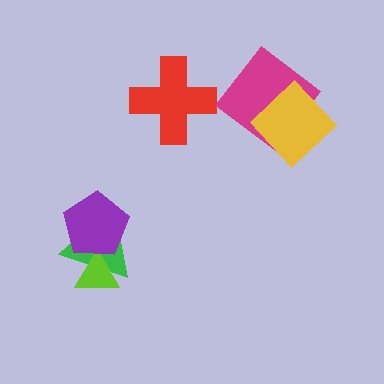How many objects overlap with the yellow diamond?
1 object overlaps with the yellow diamond.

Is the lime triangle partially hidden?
Yes, it is partially covered by another shape.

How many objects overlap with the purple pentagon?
2 objects overlap with the purple pentagon.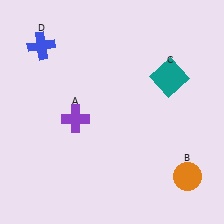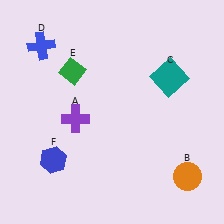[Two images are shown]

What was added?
A green diamond (E), a blue hexagon (F) were added in Image 2.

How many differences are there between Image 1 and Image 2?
There are 2 differences between the two images.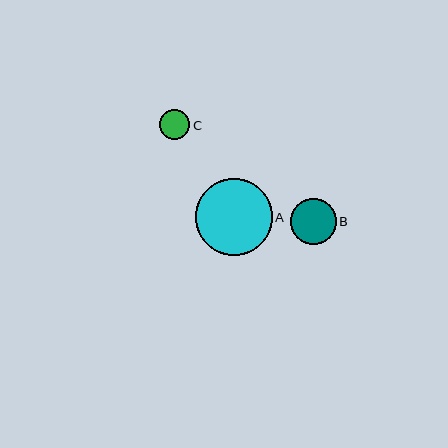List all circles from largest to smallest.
From largest to smallest: A, B, C.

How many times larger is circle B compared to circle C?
Circle B is approximately 1.5 times the size of circle C.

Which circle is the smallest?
Circle C is the smallest with a size of approximately 30 pixels.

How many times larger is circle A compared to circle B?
Circle A is approximately 1.7 times the size of circle B.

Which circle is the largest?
Circle A is the largest with a size of approximately 77 pixels.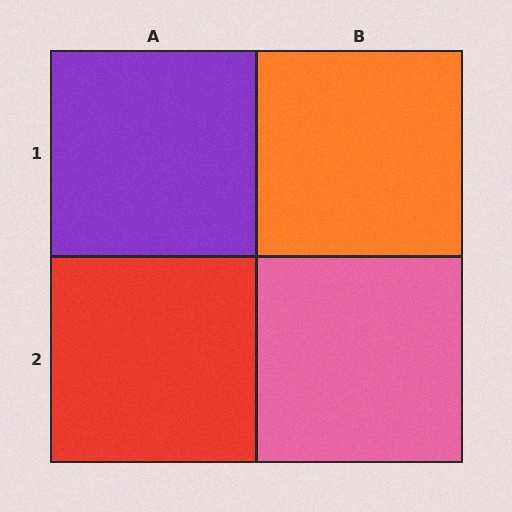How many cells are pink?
1 cell is pink.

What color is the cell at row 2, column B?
Pink.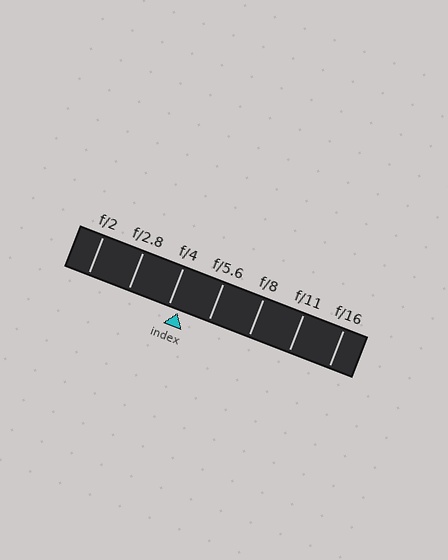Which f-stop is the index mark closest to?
The index mark is closest to f/4.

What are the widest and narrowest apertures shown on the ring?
The widest aperture shown is f/2 and the narrowest is f/16.